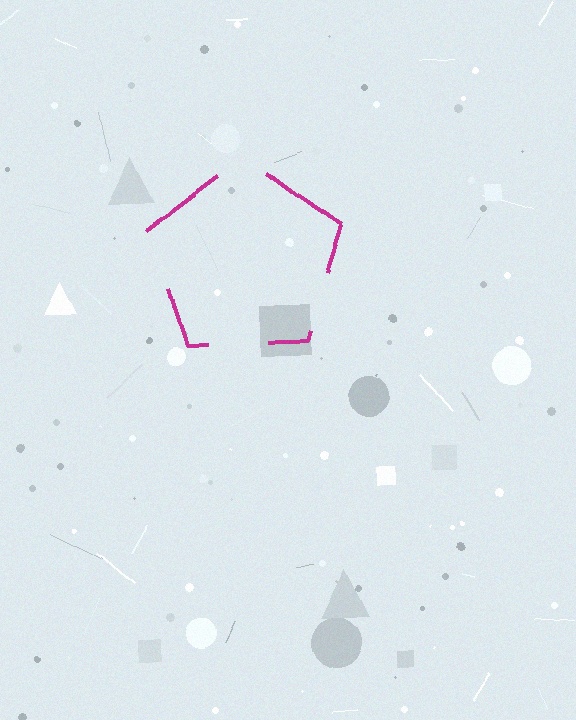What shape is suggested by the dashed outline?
The dashed outline suggests a pentagon.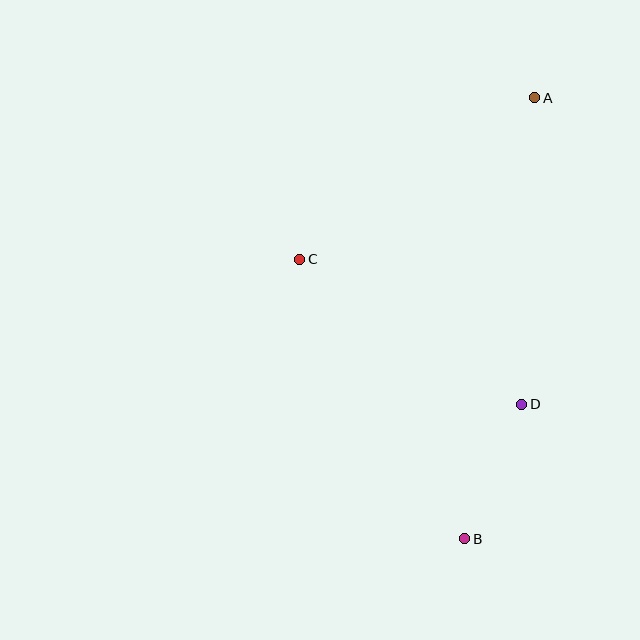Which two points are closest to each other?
Points B and D are closest to each other.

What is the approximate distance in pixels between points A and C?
The distance between A and C is approximately 285 pixels.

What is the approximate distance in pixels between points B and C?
The distance between B and C is approximately 324 pixels.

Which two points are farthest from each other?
Points A and B are farthest from each other.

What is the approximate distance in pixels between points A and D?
The distance between A and D is approximately 307 pixels.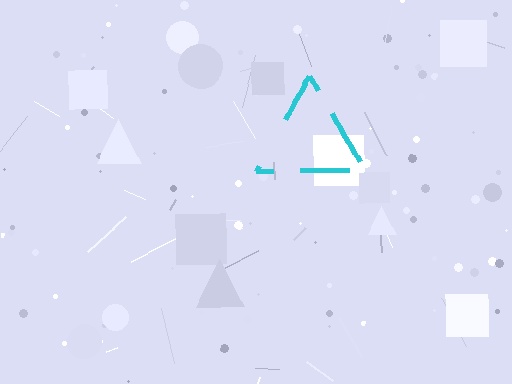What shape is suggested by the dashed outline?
The dashed outline suggests a triangle.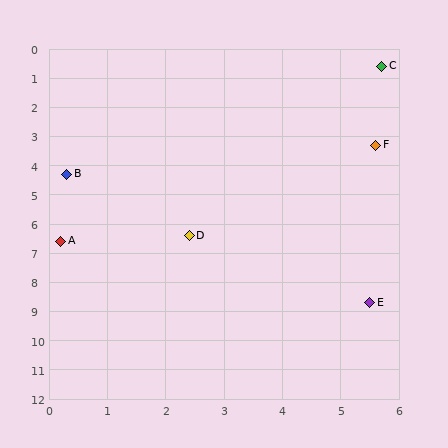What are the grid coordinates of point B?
Point B is at approximately (0.3, 4.3).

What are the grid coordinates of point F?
Point F is at approximately (5.6, 3.3).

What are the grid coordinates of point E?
Point E is at approximately (5.5, 8.7).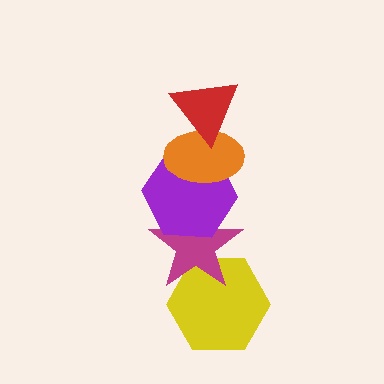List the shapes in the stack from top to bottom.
From top to bottom: the red triangle, the orange ellipse, the purple hexagon, the magenta star, the yellow hexagon.